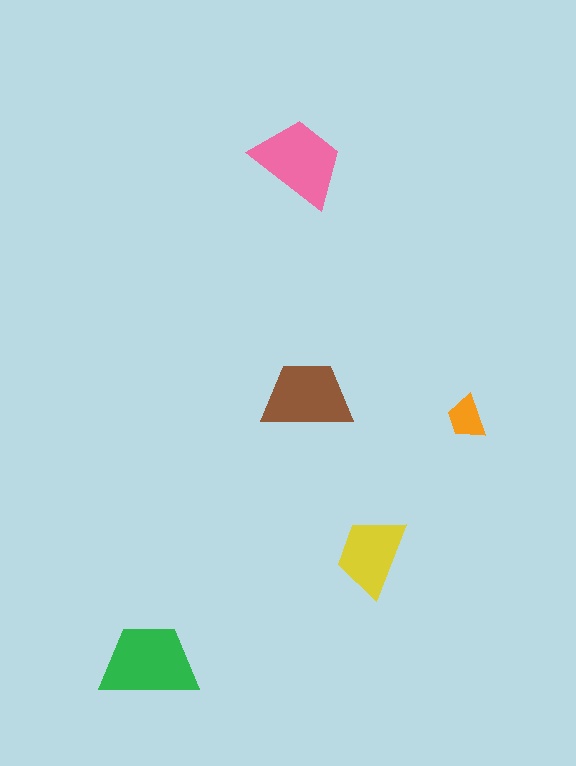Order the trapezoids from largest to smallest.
the green one, the pink one, the brown one, the yellow one, the orange one.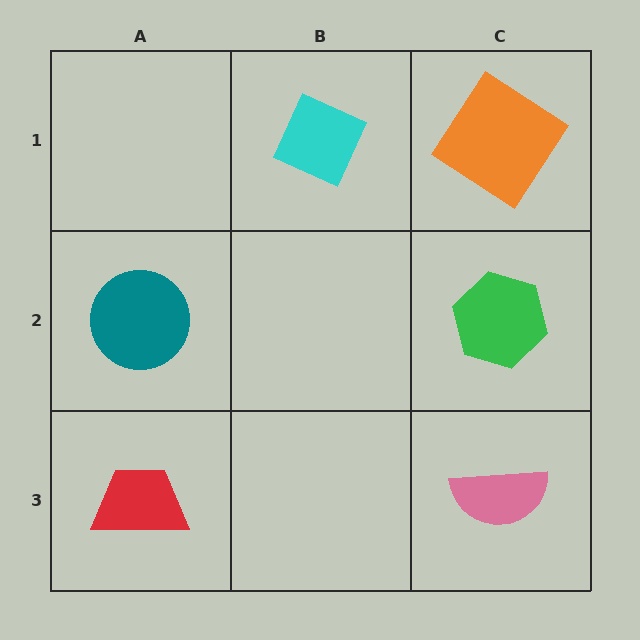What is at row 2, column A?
A teal circle.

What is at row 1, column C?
An orange diamond.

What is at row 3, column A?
A red trapezoid.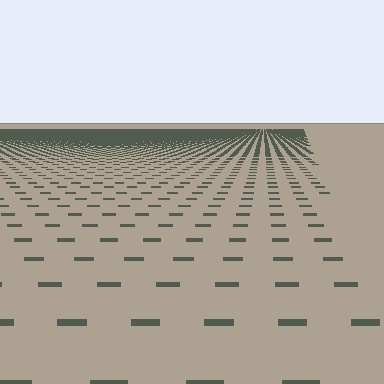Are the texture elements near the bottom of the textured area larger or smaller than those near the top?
Larger. Near the bottom, elements are closer to the viewer and appear at a bigger on-screen size.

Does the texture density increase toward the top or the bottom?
Density increases toward the top.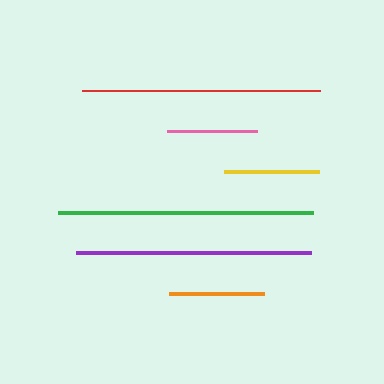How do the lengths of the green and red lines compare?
The green and red lines are approximately the same length.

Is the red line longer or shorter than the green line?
The green line is longer than the red line.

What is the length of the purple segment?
The purple segment is approximately 235 pixels long.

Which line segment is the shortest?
The pink line is the shortest at approximately 90 pixels.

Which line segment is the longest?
The green line is the longest at approximately 255 pixels.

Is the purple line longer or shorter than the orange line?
The purple line is longer than the orange line.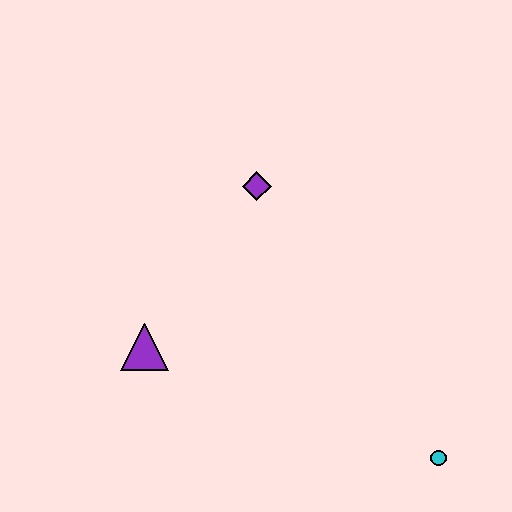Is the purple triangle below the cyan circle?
No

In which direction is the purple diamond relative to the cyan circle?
The purple diamond is above the cyan circle.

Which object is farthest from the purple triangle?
The cyan circle is farthest from the purple triangle.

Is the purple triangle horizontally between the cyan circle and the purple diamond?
No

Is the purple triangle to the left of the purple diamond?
Yes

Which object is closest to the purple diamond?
The purple triangle is closest to the purple diamond.